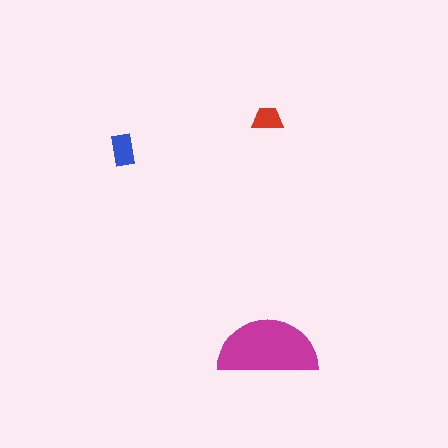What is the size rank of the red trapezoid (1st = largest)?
3rd.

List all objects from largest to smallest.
The magenta semicircle, the blue rectangle, the red trapezoid.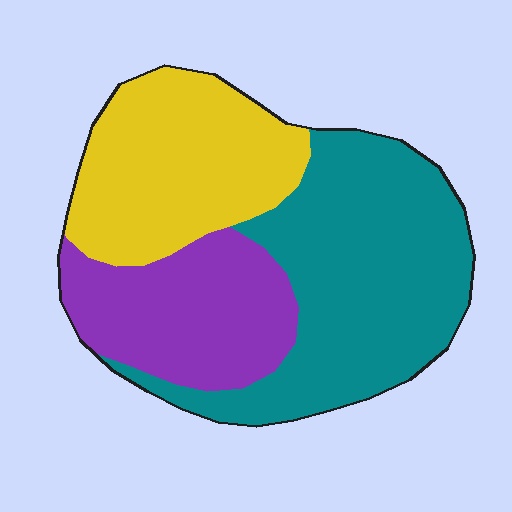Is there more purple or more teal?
Teal.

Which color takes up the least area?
Purple, at roughly 25%.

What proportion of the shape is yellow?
Yellow takes up about one third (1/3) of the shape.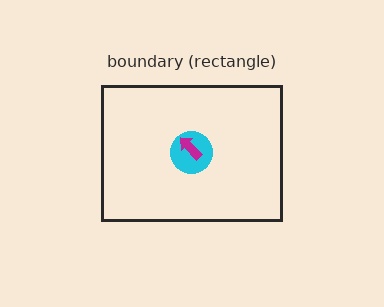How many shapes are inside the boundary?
3 inside, 0 outside.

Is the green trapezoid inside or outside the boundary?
Inside.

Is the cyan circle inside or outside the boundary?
Inside.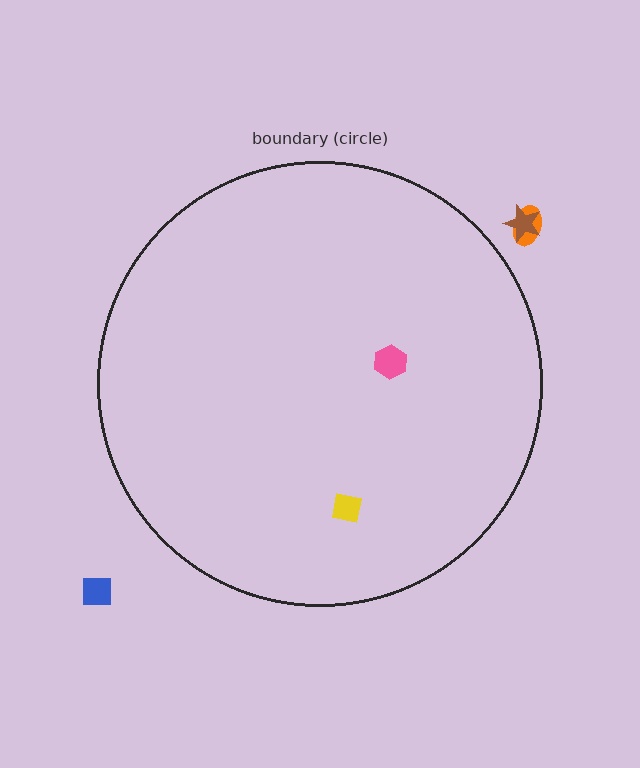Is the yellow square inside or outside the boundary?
Inside.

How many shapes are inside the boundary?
2 inside, 3 outside.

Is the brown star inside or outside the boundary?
Outside.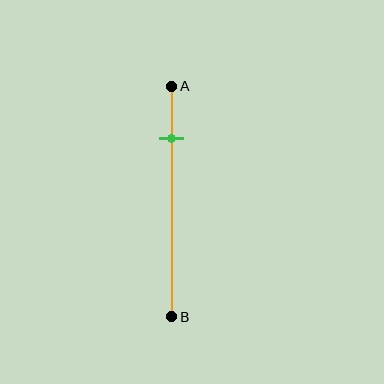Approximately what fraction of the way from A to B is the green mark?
The green mark is approximately 20% of the way from A to B.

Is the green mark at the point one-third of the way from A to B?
No, the mark is at about 20% from A, not at the 33% one-third point.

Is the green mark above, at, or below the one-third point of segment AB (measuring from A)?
The green mark is above the one-third point of segment AB.